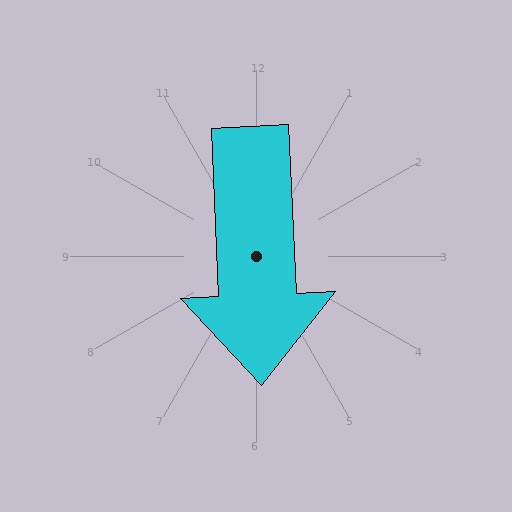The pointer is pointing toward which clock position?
Roughly 6 o'clock.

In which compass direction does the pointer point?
South.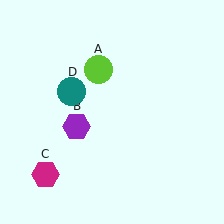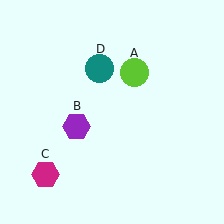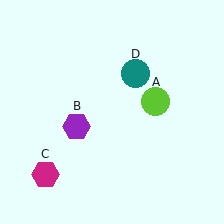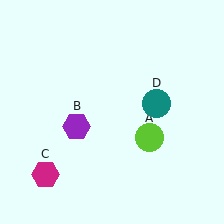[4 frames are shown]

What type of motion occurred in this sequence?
The lime circle (object A), teal circle (object D) rotated clockwise around the center of the scene.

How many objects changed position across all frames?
2 objects changed position: lime circle (object A), teal circle (object D).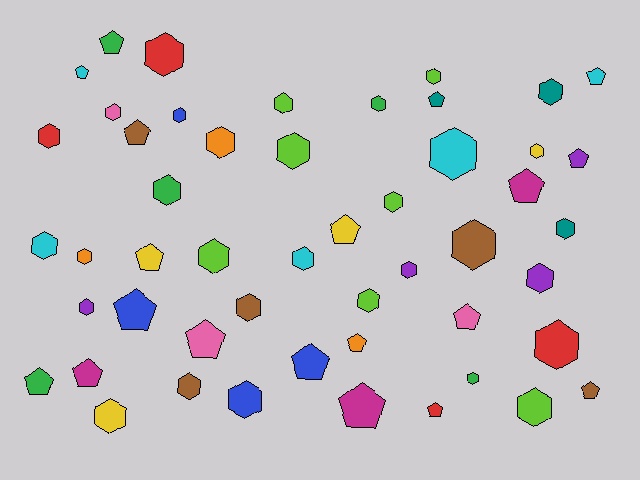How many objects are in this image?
There are 50 objects.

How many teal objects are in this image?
There are 3 teal objects.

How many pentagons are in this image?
There are 19 pentagons.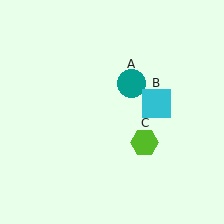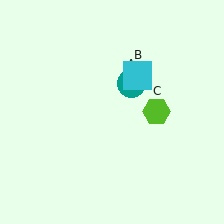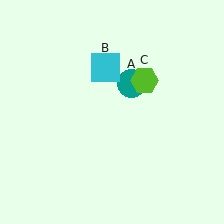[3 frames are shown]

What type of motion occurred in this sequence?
The cyan square (object B), lime hexagon (object C) rotated counterclockwise around the center of the scene.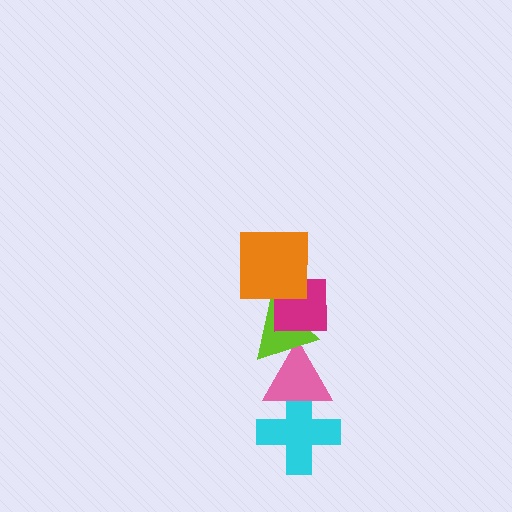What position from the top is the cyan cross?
The cyan cross is 5th from the top.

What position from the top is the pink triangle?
The pink triangle is 4th from the top.